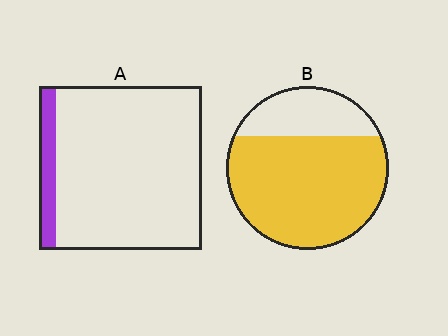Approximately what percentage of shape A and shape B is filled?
A is approximately 10% and B is approximately 75%.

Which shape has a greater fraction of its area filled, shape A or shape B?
Shape B.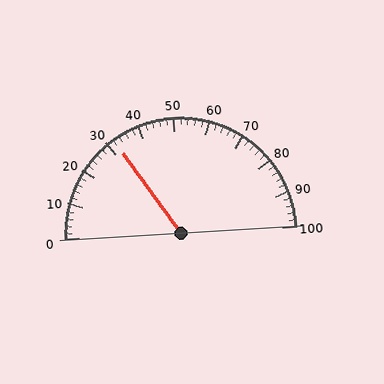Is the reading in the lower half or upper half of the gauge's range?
The reading is in the lower half of the range (0 to 100).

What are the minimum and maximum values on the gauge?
The gauge ranges from 0 to 100.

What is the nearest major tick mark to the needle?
The nearest major tick mark is 30.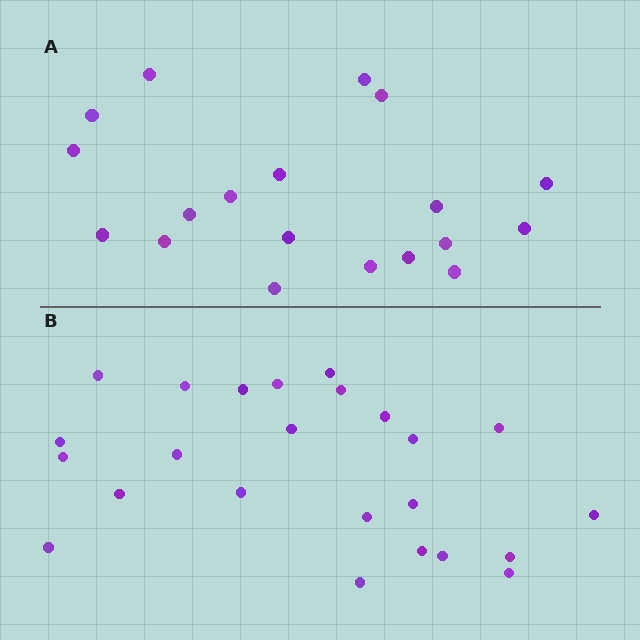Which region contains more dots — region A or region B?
Region B (the bottom region) has more dots.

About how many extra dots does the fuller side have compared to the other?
Region B has about 5 more dots than region A.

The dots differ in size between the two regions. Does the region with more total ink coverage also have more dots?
No. Region A has more total ink coverage because its dots are larger, but region B actually contains more individual dots. Total area can be misleading — the number of items is what matters here.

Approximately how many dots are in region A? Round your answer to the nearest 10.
About 20 dots. (The exact count is 19, which rounds to 20.)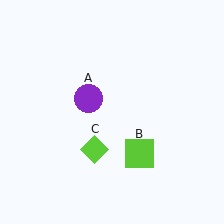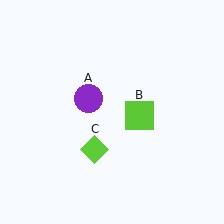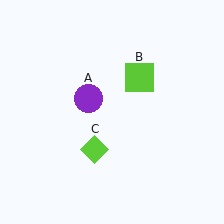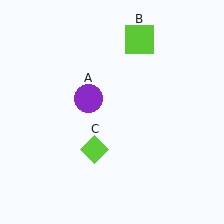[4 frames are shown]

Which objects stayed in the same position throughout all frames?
Purple circle (object A) and lime diamond (object C) remained stationary.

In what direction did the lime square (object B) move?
The lime square (object B) moved up.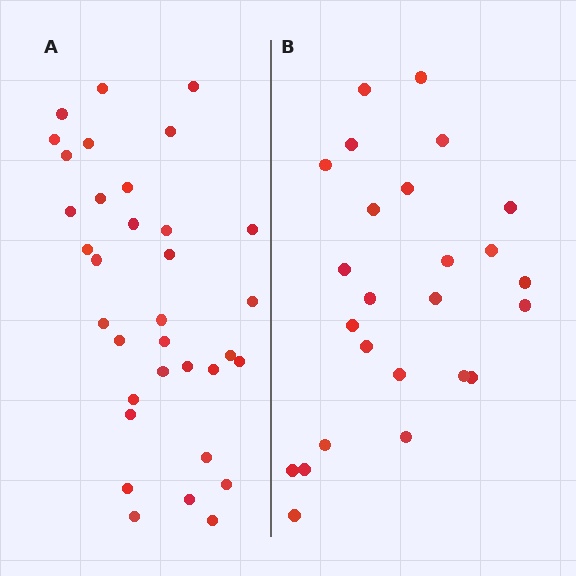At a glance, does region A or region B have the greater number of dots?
Region A (the left region) has more dots.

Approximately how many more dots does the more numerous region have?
Region A has roughly 8 or so more dots than region B.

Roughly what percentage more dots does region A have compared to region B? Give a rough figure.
About 35% more.